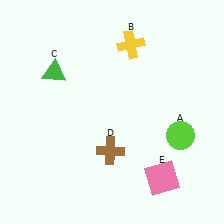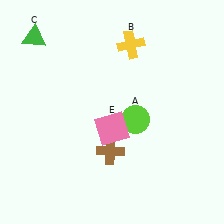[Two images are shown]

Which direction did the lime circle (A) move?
The lime circle (A) moved left.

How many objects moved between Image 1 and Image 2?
3 objects moved between the two images.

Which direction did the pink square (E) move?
The pink square (E) moved left.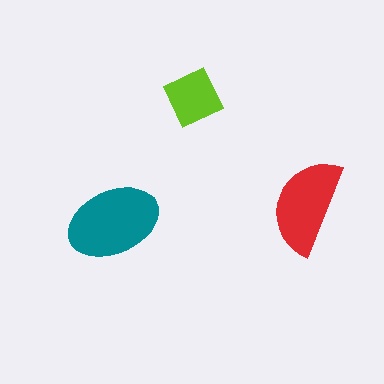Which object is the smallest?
The lime diamond.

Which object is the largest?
The teal ellipse.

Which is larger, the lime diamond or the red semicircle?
The red semicircle.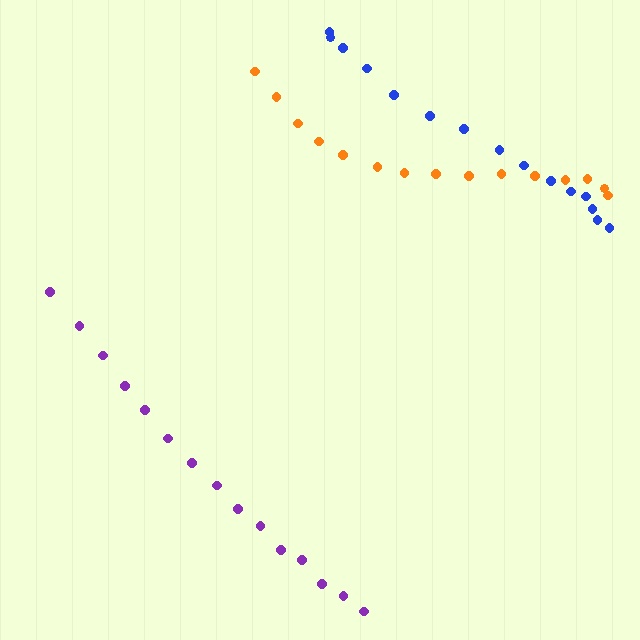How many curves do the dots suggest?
There are 3 distinct paths.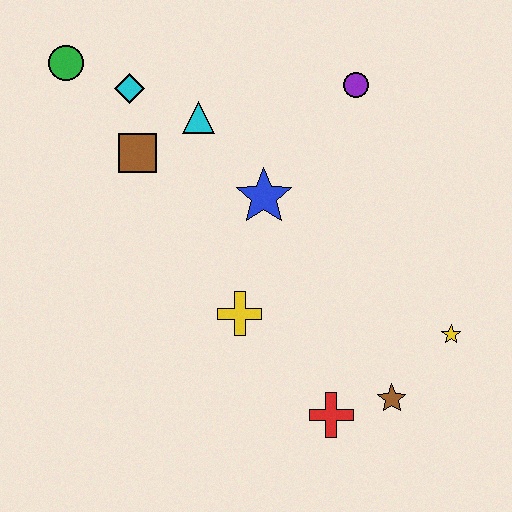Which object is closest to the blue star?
The cyan triangle is closest to the blue star.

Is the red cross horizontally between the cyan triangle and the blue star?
No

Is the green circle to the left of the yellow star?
Yes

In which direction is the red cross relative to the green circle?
The red cross is below the green circle.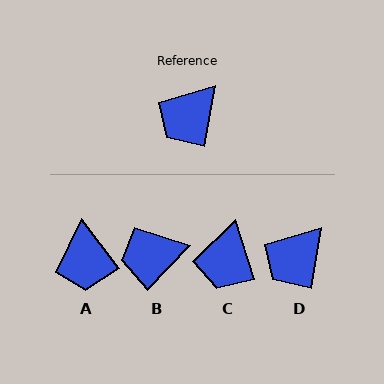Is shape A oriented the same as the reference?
No, it is off by about 47 degrees.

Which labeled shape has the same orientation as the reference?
D.